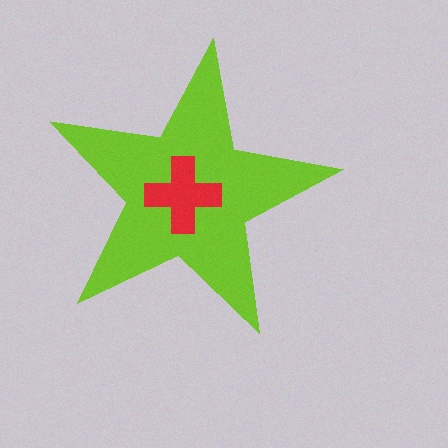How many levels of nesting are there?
2.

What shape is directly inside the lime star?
The red cross.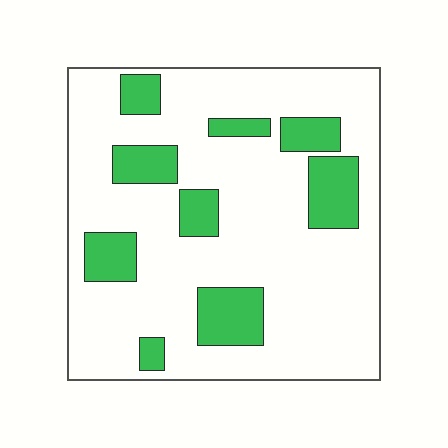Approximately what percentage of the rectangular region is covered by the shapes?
Approximately 20%.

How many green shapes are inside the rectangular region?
9.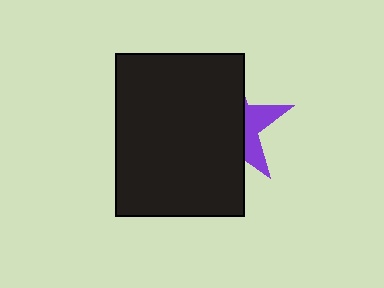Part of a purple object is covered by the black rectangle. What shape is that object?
It is a star.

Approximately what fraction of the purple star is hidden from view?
Roughly 70% of the purple star is hidden behind the black rectangle.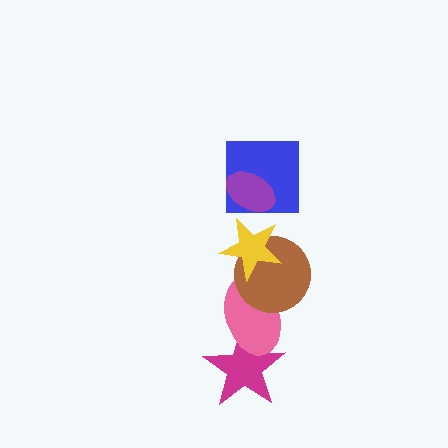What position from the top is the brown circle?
The brown circle is 4th from the top.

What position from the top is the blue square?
The blue square is 2nd from the top.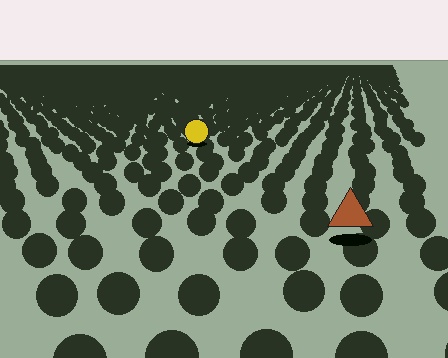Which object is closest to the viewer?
The brown triangle is closest. The texture marks near it are larger and more spread out.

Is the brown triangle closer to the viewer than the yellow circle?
Yes. The brown triangle is closer — you can tell from the texture gradient: the ground texture is coarser near it.